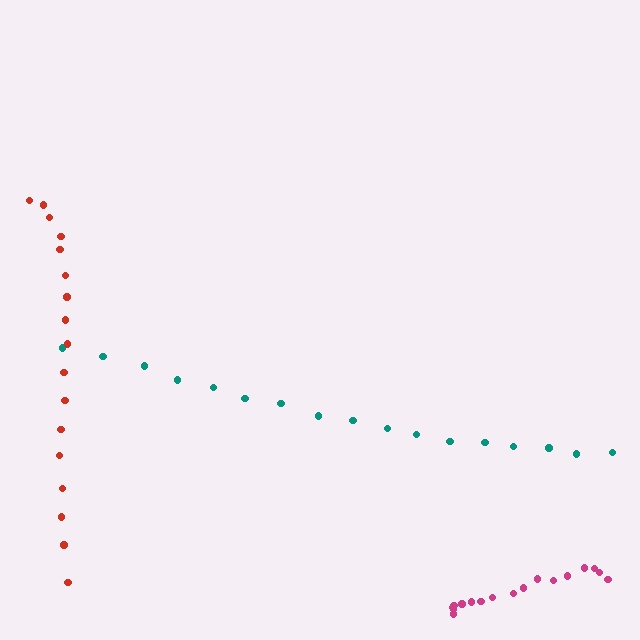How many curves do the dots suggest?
There are 3 distinct paths.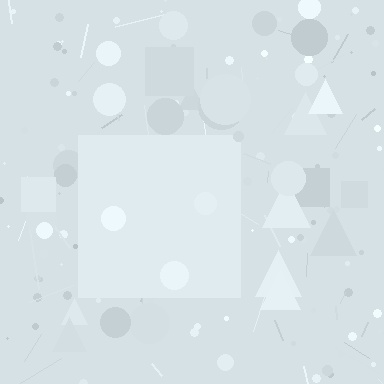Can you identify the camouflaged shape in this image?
The camouflaged shape is a square.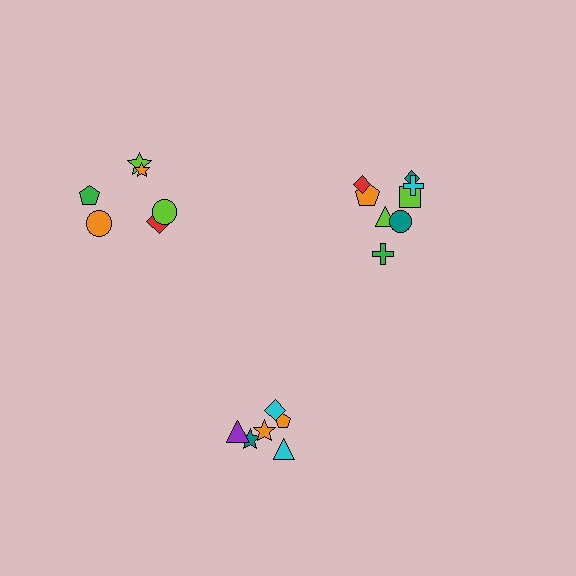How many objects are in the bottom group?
There are 6 objects.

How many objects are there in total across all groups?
There are 20 objects.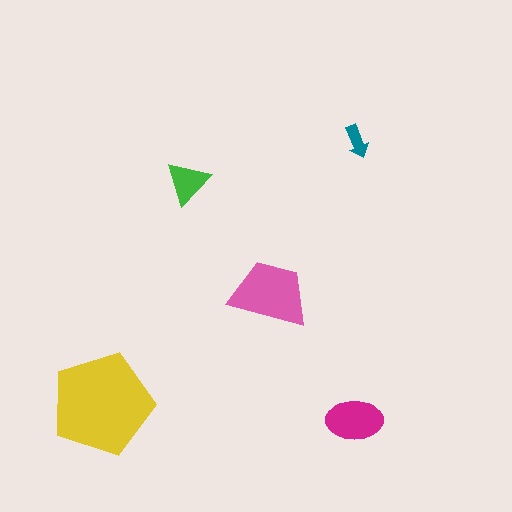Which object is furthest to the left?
The yellow pentagon is leftmost.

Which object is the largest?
The yellow pentagon.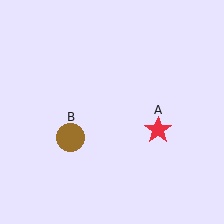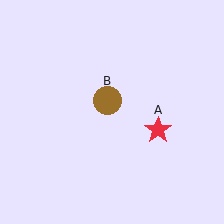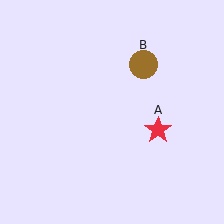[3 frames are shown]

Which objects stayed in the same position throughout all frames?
Red star (object A) remained stationary.